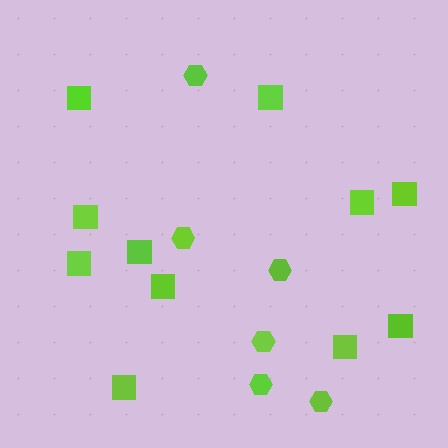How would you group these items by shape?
There are 2 groups: one group of squares (11) and one group of hexagons (6).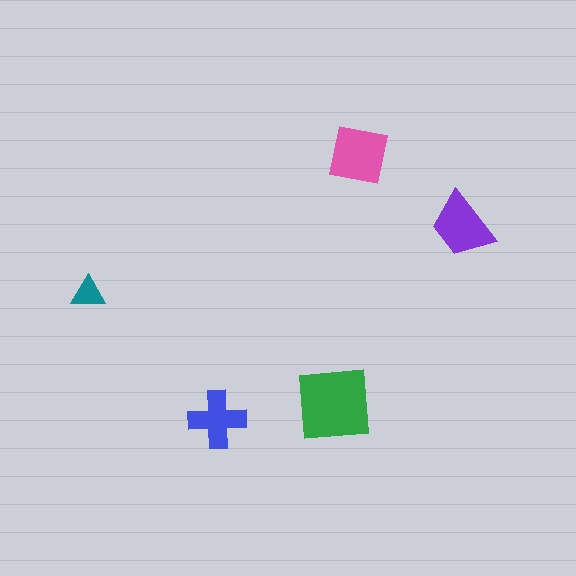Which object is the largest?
The green square.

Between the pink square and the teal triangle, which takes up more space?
The pink square.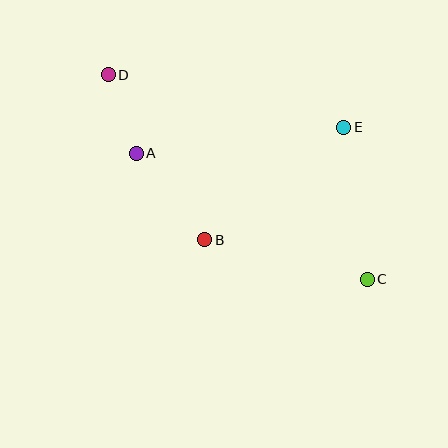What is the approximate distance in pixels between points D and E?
The distance between D and E is approximately 242 pixels.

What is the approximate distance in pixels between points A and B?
The distance between A and B is approximately 110 pixels.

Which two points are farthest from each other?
Points C and D are farthest from each other.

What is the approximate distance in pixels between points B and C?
The distance between B and C is approximately 167 pixels.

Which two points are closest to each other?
Points A and D are closest to each other.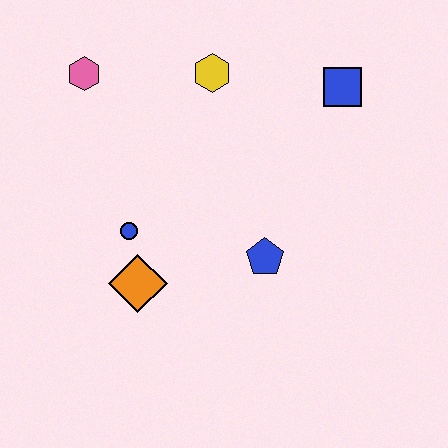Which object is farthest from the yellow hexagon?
The orange diamond is farthest from the yellow hexagon.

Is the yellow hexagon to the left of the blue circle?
No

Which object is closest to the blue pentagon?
The orange diamond is closest to the blue pentagon.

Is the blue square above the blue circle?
Yes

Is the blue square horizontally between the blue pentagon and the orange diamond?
No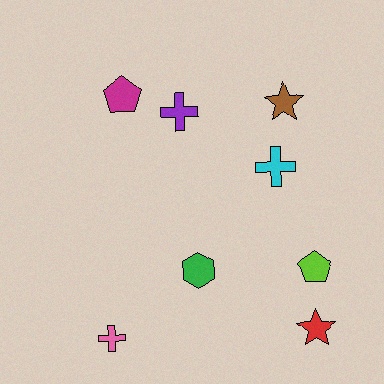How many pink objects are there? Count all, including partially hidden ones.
There is 1 pink object.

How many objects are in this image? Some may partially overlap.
There are 8 objects.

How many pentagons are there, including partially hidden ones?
There are 2 pentagons.